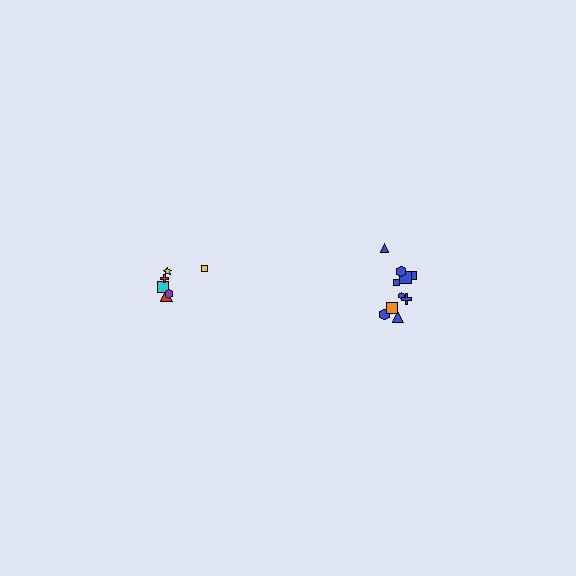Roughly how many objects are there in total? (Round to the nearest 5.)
Roughly 15 objects in total.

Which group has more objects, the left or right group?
The right group.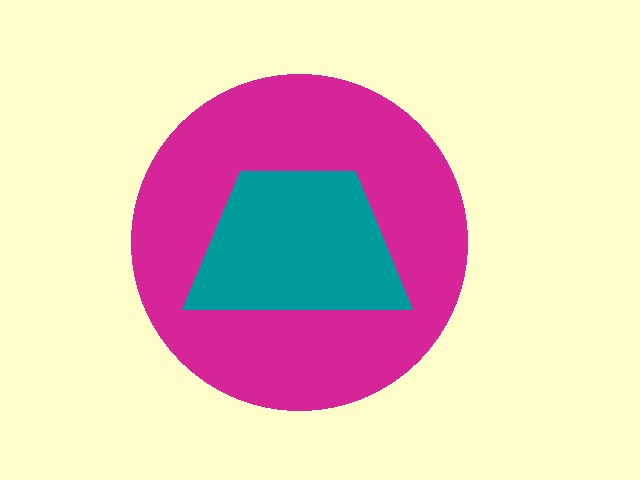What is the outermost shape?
The magenta circle.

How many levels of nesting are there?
2.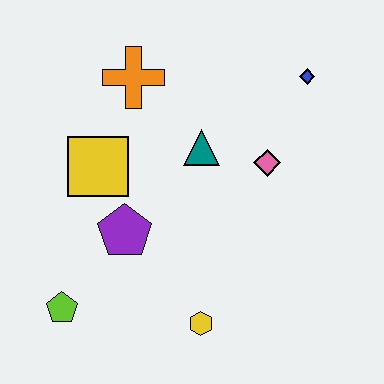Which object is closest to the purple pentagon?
The yellow square is closest to the purple pentagon.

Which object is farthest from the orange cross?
The yellow hexagon is farthest from the orange cross.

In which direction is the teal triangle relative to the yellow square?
The teal triangle is to the right of the yellow square.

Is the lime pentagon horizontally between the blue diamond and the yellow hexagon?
No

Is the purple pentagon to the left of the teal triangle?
Yes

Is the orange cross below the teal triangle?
No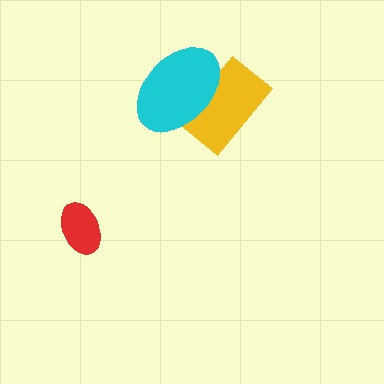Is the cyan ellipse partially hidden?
No, no other shape covers it.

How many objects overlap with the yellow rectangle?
1 object overlaps with the yellow rectangle.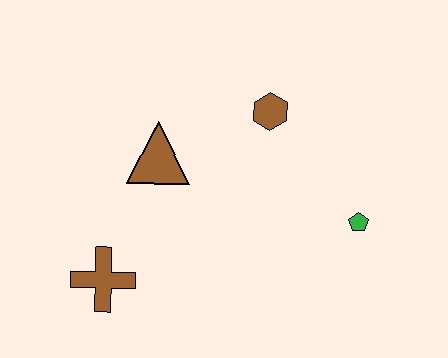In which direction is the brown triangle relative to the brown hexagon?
The brown triangle is to the left of the brown hexagon.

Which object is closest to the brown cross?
The brown triangle is closest to the brown cross.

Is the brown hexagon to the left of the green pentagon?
Yes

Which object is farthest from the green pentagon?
The brown cross is farthest from the green pentagon.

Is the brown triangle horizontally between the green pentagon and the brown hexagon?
No